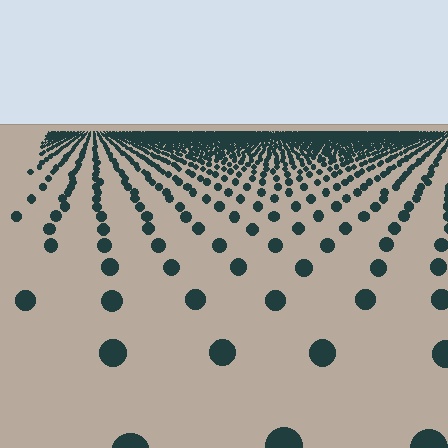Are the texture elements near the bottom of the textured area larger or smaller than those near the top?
Larger. Near the bottom, elements are closer to the viewer and appear at a bigger on-screen size.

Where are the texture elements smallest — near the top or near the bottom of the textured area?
Near the top.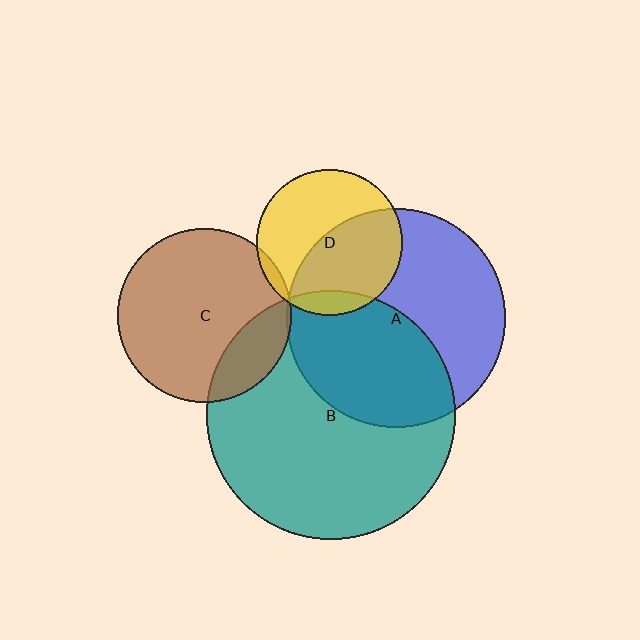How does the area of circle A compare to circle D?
Approximately 2.2 times.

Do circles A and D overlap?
Yes.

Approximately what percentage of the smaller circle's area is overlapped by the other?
Approximately 50%.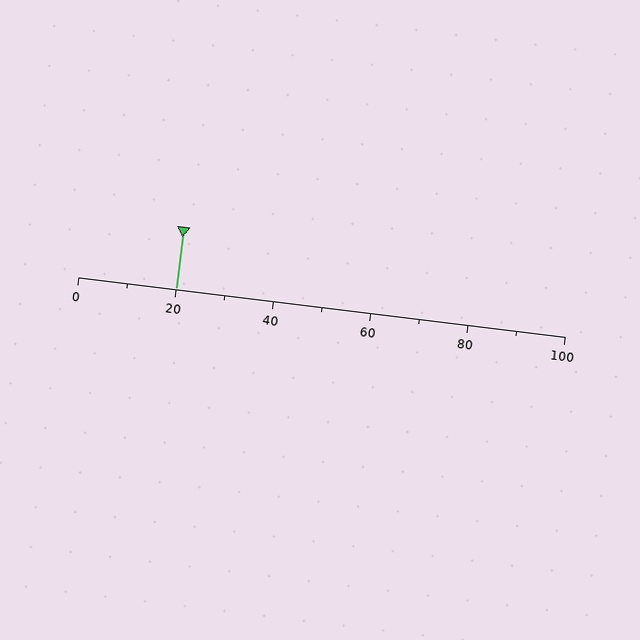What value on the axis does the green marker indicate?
The marker indicates approximately 20.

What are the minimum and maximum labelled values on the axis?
The axis runs from 0 to 100.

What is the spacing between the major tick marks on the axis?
The major ticks are spaced 20 apart.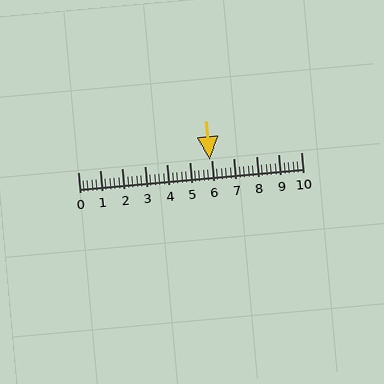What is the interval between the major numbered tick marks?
The major tick marks are spaced 1 units apart.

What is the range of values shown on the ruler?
The ruler shows values from 0 to 10.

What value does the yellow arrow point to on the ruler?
The yellow arrow points to approximately 5.9.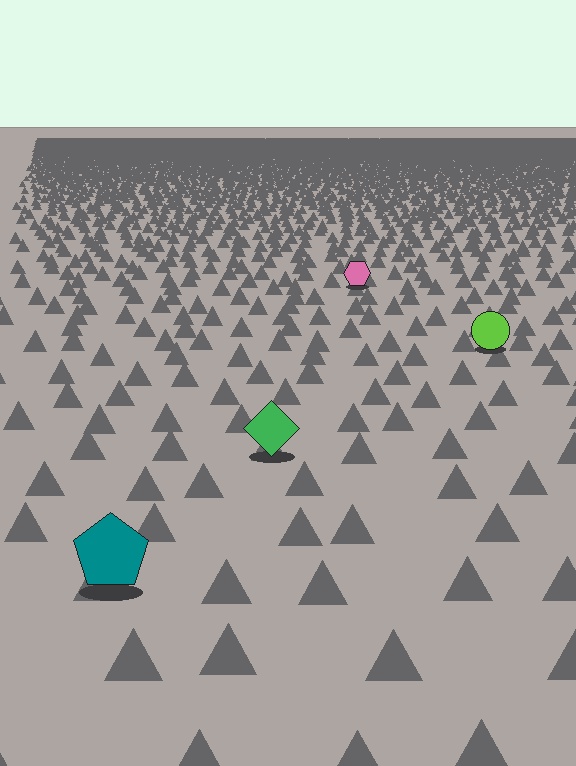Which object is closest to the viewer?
The teal pentagon is closest. The texture marks near it are larger and more spread out.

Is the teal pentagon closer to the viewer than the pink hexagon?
Yes. The teal pentagon is closer — you can tell from the texture gradient: the ground texture is coarser near it.